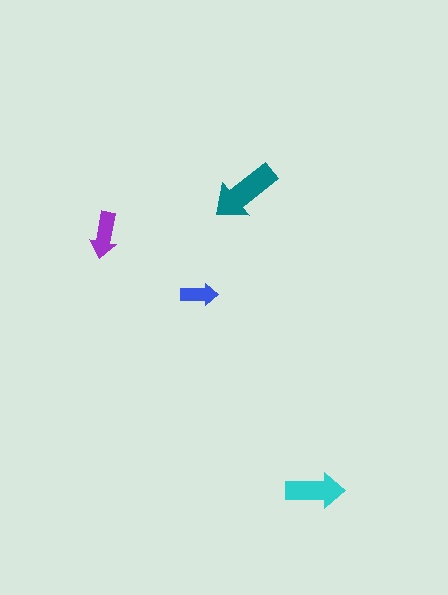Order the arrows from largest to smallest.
the teal one, the cyan one, the purple one, the blue one.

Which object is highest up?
The teal arrow is topmost.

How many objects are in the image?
There are 4 objects in the image.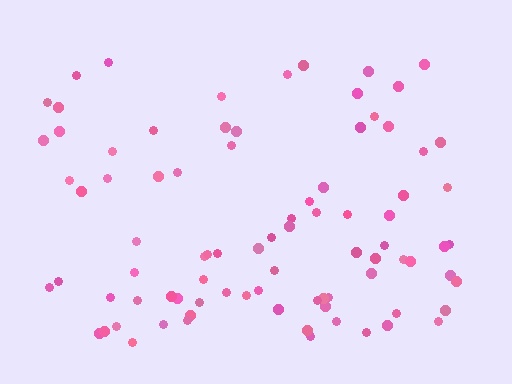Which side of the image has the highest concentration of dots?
The bottom.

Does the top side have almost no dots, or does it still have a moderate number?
Still a moderate number, just noticeably fewer than the bottom.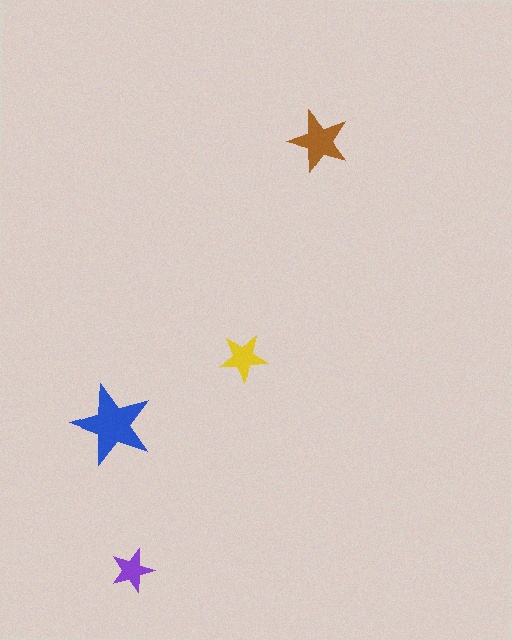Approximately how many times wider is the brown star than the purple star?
About 1.5 times wider.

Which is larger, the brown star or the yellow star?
The brown one.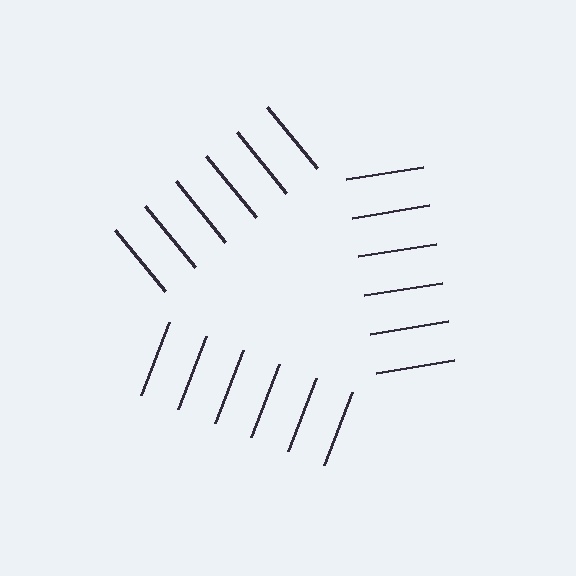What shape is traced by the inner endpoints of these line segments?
An illusory triangle — the line segments terminate on its edges but no continuous stroke is drawn.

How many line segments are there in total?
18 — 6 along each of the 3 edges.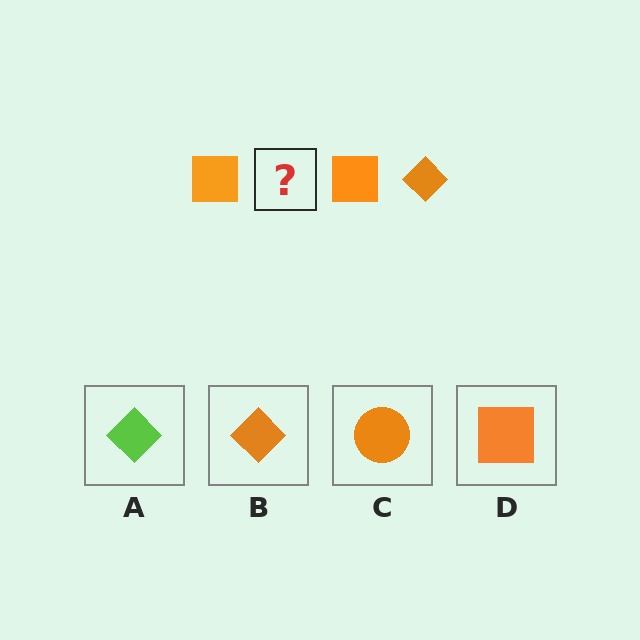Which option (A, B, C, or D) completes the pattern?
B.